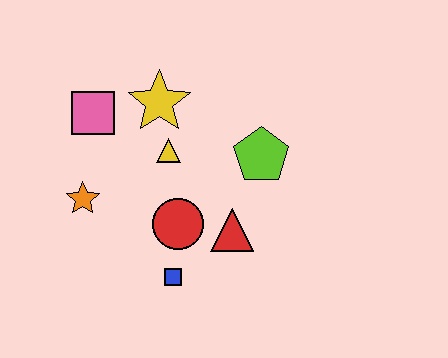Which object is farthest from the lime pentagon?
The orange star is farthest from the lime pentagon.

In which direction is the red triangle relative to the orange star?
The red triangle is to the right of the orange star.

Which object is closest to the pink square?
The yellow star is closest to the pink square.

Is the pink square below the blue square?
No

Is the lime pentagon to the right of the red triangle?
Yes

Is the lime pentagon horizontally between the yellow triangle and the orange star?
No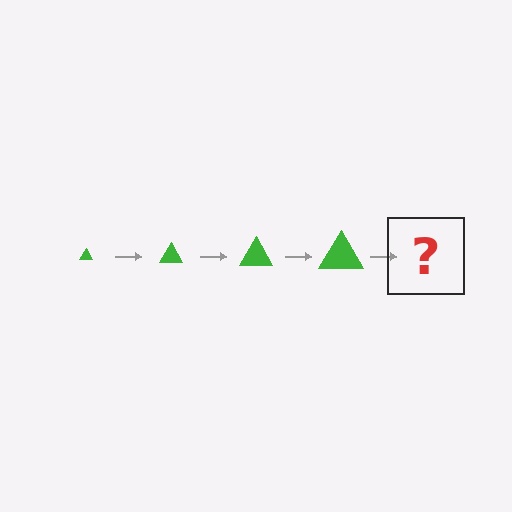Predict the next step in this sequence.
The next step is a green triangle, larger than the previous one.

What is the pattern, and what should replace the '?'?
The pattern is that the triangle gets progressively larger each step. The '?' should be a green triangle, larger than the previous one.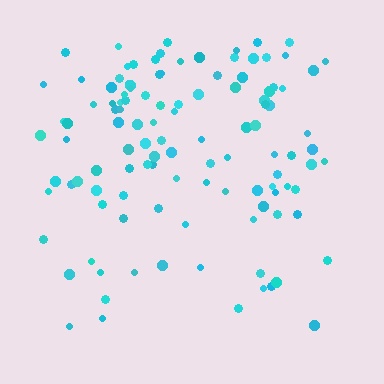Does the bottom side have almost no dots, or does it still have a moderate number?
Still a moderate number, just noticeably fewer than the top.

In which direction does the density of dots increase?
From bottom to top, with the top side densest.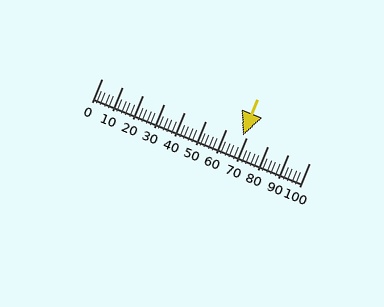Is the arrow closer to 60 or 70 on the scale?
The arrow is closer to 70.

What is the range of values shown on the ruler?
The ruler shows values from 0 to 100.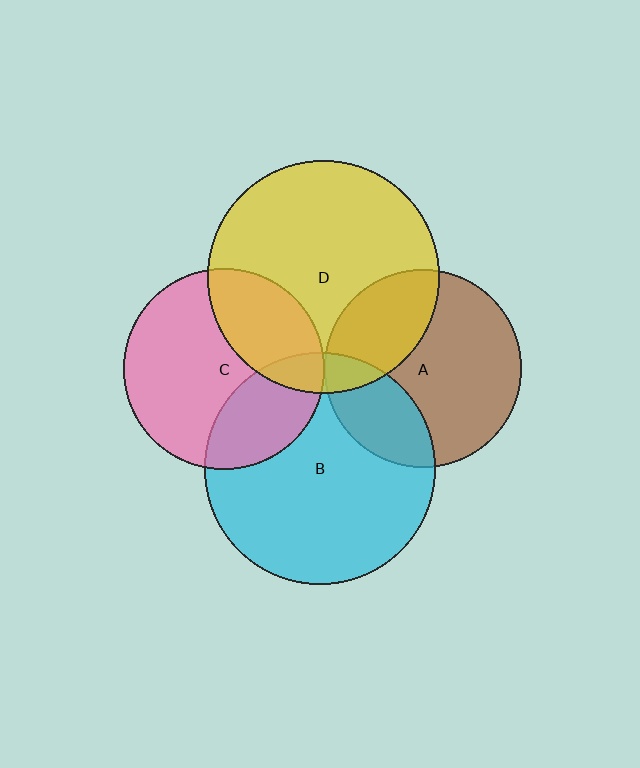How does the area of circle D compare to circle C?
Approximately 1.3 times.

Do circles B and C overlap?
Yes.